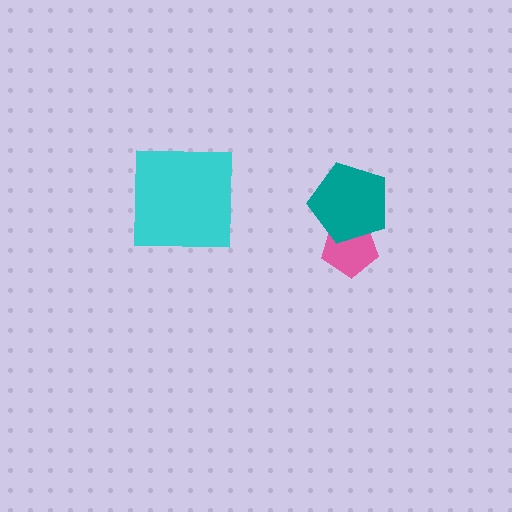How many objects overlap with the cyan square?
0 objects overlap with the cyan square.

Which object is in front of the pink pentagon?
The teal pentagon is in front of the pink pentagon.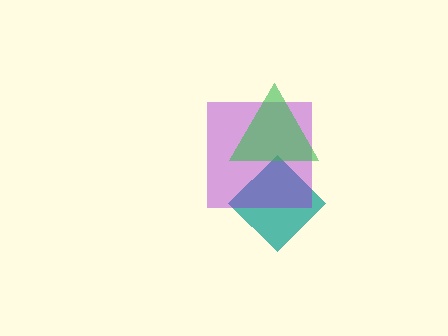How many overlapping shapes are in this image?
There are 3 overlapping shapes in the image.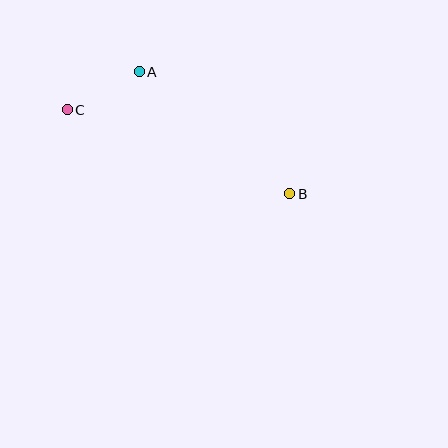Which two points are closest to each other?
Points A and C are closest to each other.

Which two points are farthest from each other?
Points B and C are farthest from each other.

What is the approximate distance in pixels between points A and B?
The distance between A and B is approximately 194 pixels.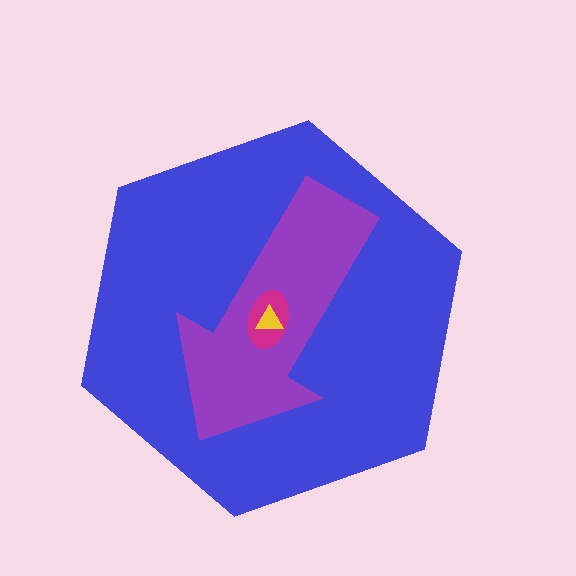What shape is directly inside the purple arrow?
The magenta ellipse.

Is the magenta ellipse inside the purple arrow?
Yes.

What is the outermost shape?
The blue hexagon.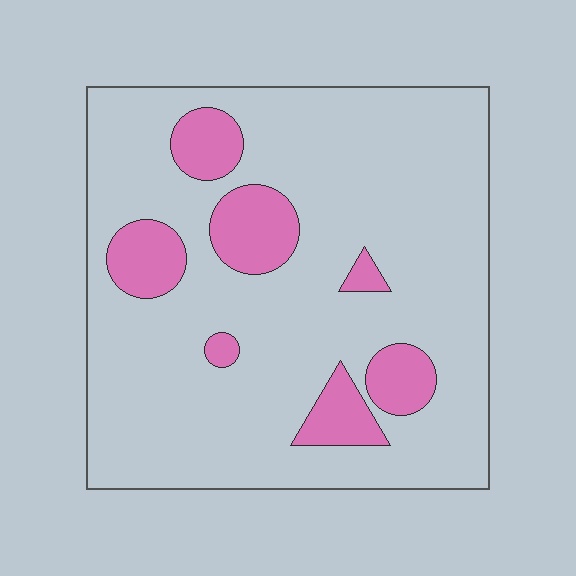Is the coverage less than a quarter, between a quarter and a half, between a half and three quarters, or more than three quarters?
Less than a quarter.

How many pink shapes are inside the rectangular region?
7.